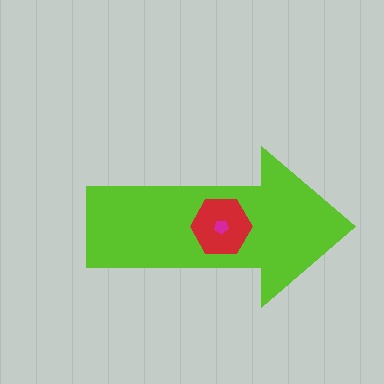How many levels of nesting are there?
3.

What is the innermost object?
The magenta pentagon.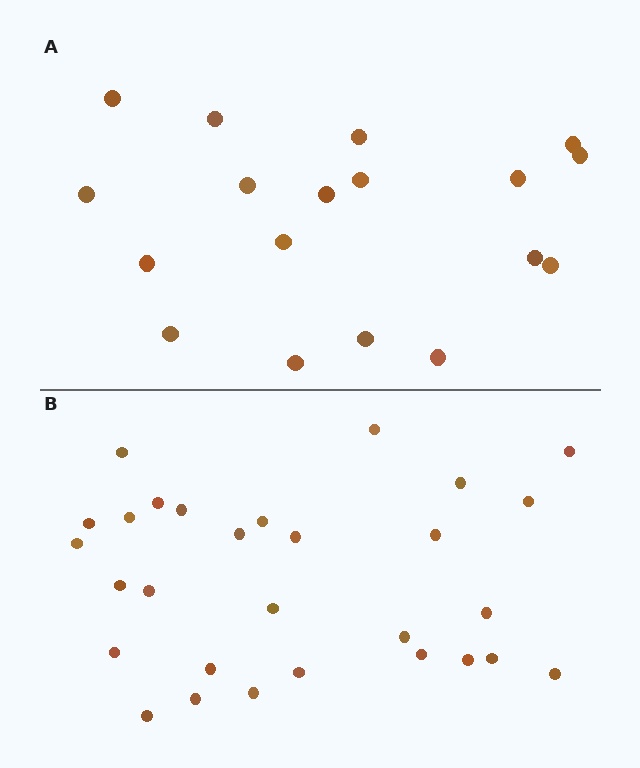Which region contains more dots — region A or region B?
Region B (the bottom region) has more dots.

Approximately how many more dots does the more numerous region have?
Region B has roughly 12 or so more dots than region A.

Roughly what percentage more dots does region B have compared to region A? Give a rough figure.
About 60% more.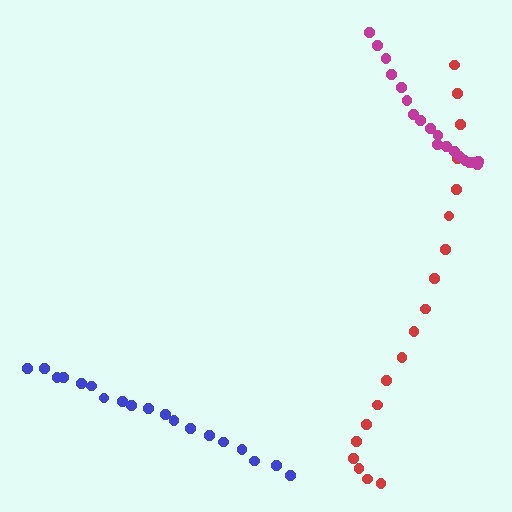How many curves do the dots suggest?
There are 3 distinct paths.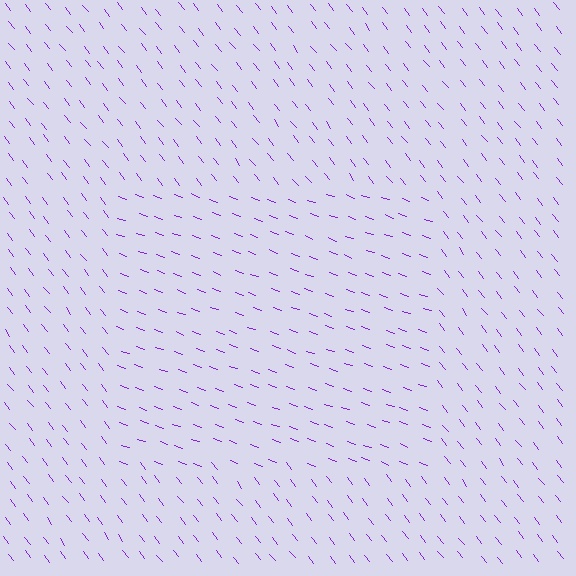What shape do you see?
I see a rectangle.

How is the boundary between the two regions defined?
The boundary is defined purely by a change in line orientation (approximately 32 degrees difference). All lines are the same color and thickness.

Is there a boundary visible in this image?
Yes, there is a texture boundary formed by a change in line orientation.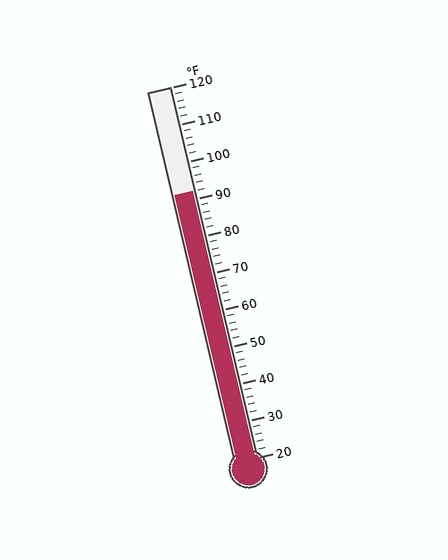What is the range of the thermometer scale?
The thermometer scale ranges from 20°F to 120°F.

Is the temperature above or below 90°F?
The temperature is above 90°F.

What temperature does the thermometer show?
The thermometer shows approximately 92°F.